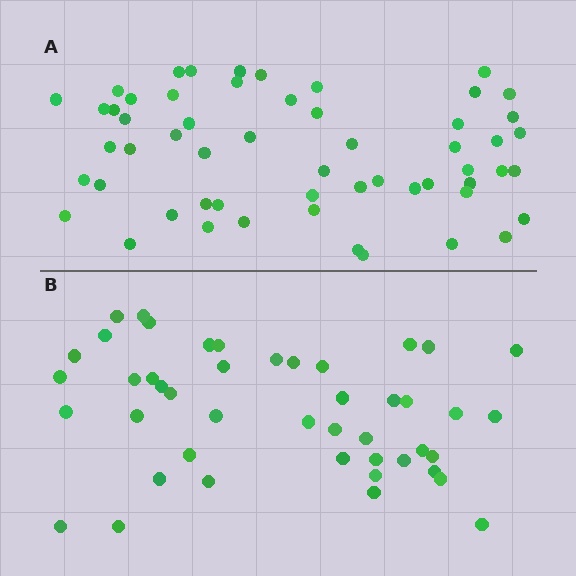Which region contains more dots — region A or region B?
Region A (the top region) has more dots.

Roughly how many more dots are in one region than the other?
Region A has roughly 12 or so more dots than region B.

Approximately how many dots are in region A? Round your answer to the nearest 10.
About 60 dots. (The exact count is 56, which rounds to 60.)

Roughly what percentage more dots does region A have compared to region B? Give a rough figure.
About 25% more.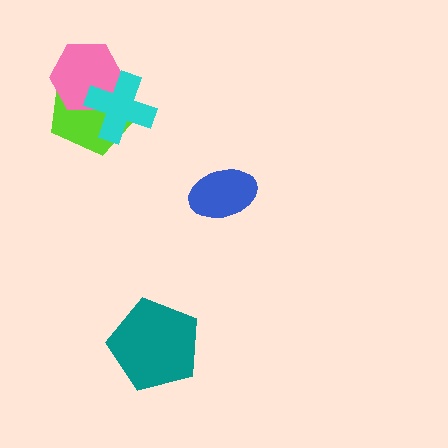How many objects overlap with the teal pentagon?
0 objects overlap with the teal pentagon.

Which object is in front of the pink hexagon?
The cyan cross is in front of the pink hexagon.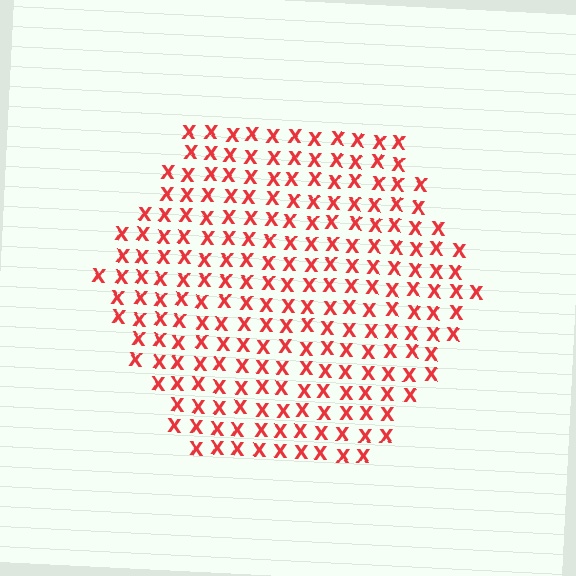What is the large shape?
The large shape is a hexagon.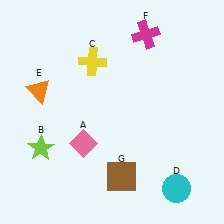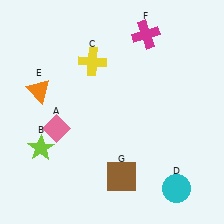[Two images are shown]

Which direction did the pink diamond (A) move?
The pink diamond (A) moved left.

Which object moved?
The pink diamond (A) moved left.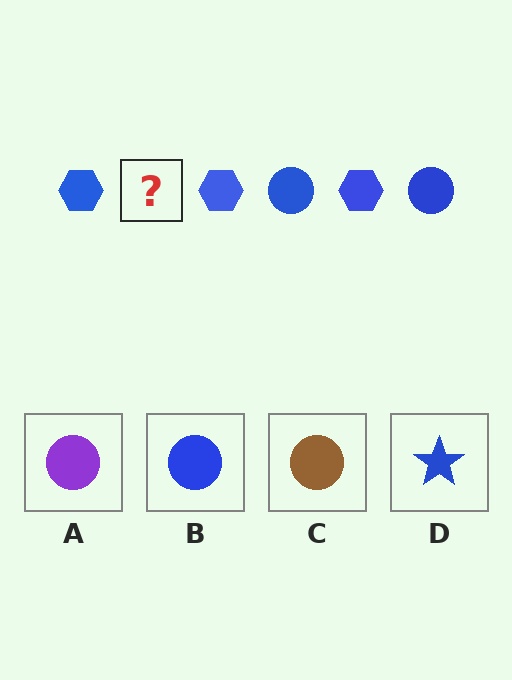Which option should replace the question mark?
Option B.